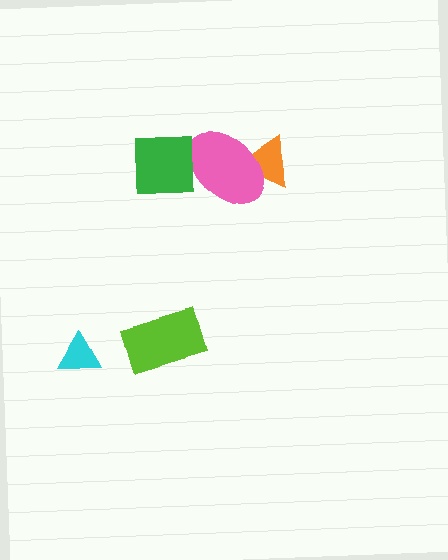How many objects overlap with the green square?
1 object overlaps with the green square.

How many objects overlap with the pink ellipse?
2 objects overlap with the pink ellipse.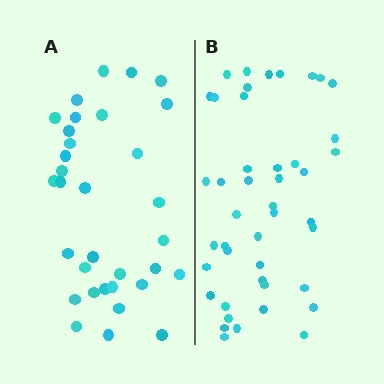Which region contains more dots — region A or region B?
Region B (the right region) has more dots.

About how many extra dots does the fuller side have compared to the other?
Region B has roughly 12 or so more dots than region A.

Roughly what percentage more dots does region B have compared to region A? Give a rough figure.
About 35% more.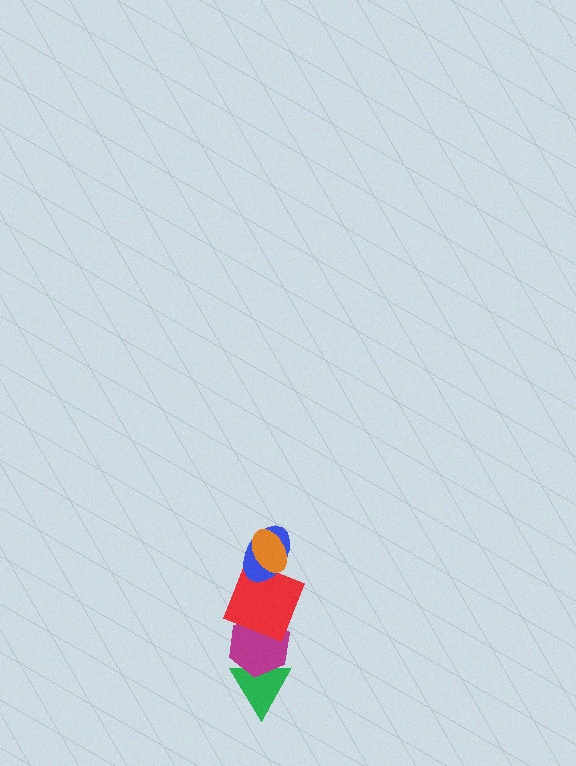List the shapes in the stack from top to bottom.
From top to bottom: the orange ellipse, the blue ellipse, the red square, the magenta hexagon, the green triangle.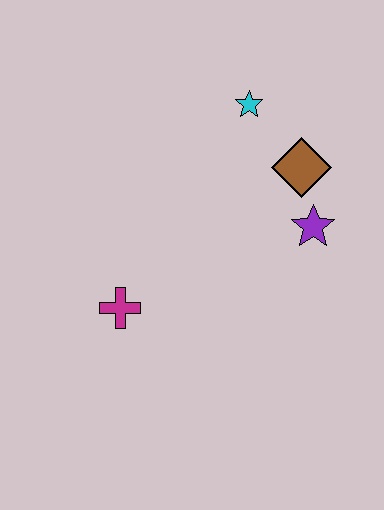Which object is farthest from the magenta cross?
The cyan star is farthest from the magenta cross.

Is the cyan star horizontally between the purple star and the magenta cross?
Yes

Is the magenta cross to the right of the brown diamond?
No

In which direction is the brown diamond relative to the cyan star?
The brown diamond is below the cyan star.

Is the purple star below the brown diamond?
Yes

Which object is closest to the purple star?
The brown diamond is closest to the purple star.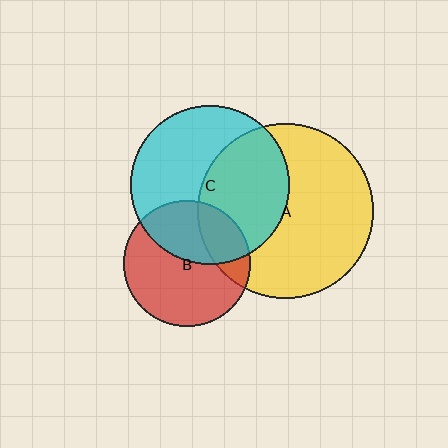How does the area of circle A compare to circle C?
Approximately 1.2 times.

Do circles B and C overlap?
Yes.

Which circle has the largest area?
Circle A (yellow).